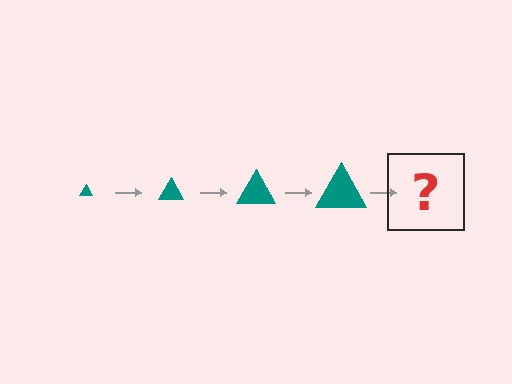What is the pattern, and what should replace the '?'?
The pattern is that the triangle gets progressively larger each step. The '?' should be a teal triangle, larger than the previous one.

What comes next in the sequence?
The next element should be a teal triangle, larger than the previous one.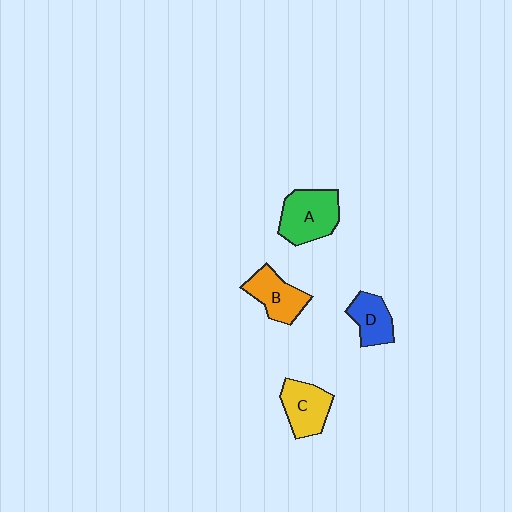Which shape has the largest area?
Shape A (green).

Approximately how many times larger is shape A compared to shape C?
Approximately 1.3 times.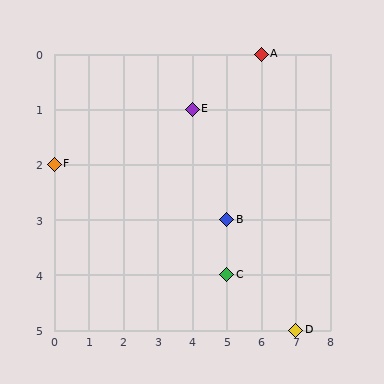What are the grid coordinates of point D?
Point D is at grid coordinates (7, 5).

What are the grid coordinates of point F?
Point F is at grid coordinates (0, 2).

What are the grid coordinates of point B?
Point B is at grid coordinates (5, 3).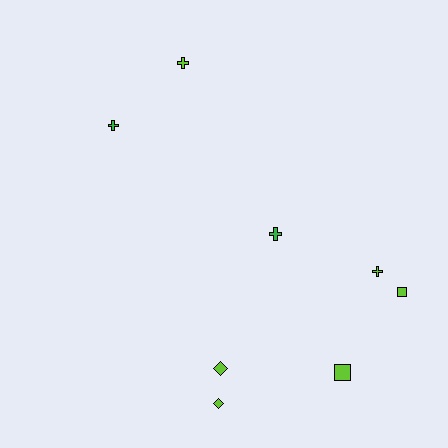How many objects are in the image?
There are 8 objects.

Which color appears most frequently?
Lime, with 6 objects.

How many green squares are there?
There are no green squares.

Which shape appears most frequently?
Cross, with 4 objects.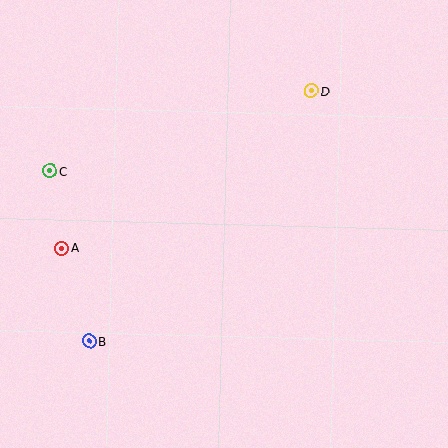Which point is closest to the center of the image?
Point D at (311, 91) is closest to the center.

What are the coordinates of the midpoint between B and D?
The midpoint between B and D is at (200, 216).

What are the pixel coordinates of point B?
Point B is at (89, 341).